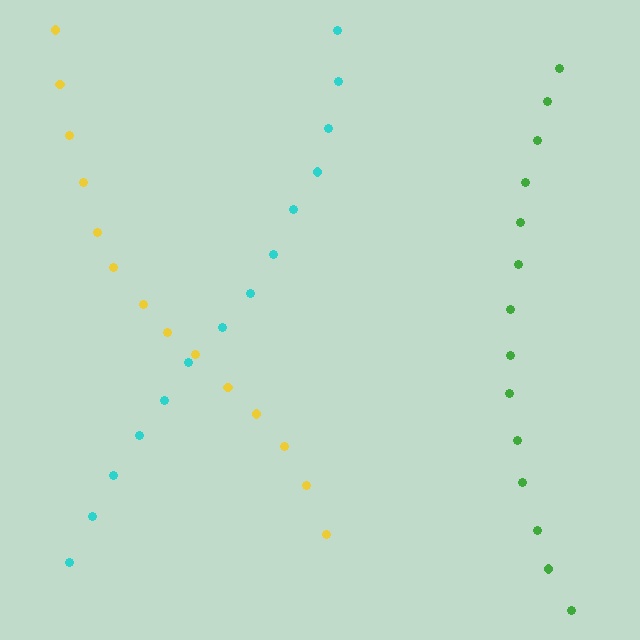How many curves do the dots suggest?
There are 3 distinct paths.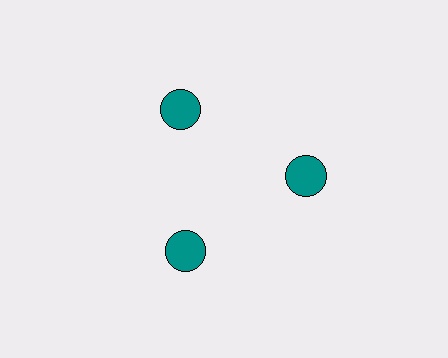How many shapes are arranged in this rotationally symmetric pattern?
There are 3 shapes, arranged in 3 groups of 1.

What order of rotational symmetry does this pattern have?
This pattern has 3-fold rotational symmetry.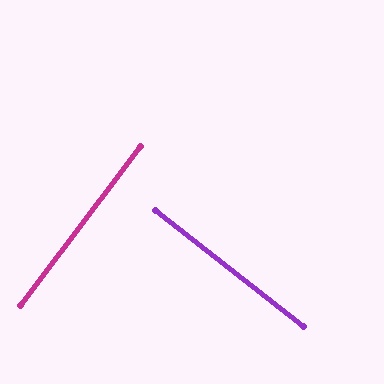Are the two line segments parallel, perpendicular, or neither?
Perpendicular — they meet at approximately 89°.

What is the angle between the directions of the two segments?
Approximately 89 degrees.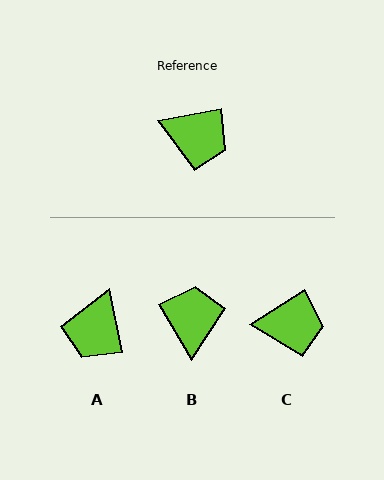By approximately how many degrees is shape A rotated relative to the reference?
Approximately 89 degrees clockwise.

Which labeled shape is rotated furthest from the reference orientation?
B, about 110 degrees away.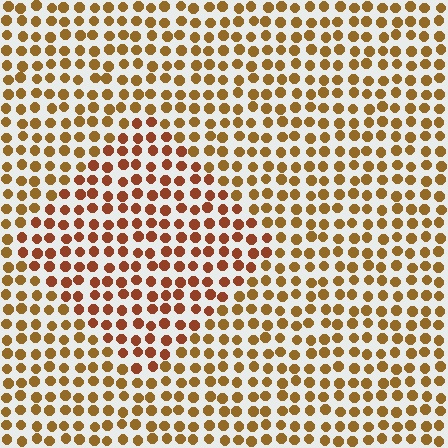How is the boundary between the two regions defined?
The boundary is defined purely by a slight shift in hue (about 23 degrees). Spacing, size, and orientation are identical on both sides.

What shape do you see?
I see a diamond.